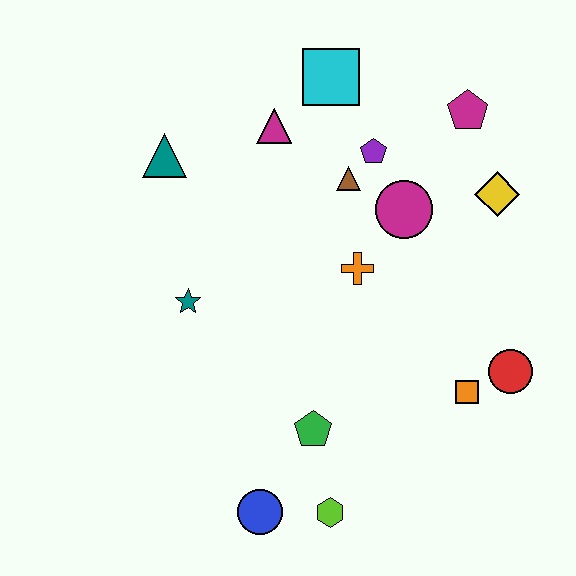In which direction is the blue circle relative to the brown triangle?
The blue circle is below the brown triangle.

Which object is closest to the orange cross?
The magenta circle is closest to the orange cross.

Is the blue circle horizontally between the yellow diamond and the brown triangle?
No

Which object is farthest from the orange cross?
The blue circle is farthest from the orange cross.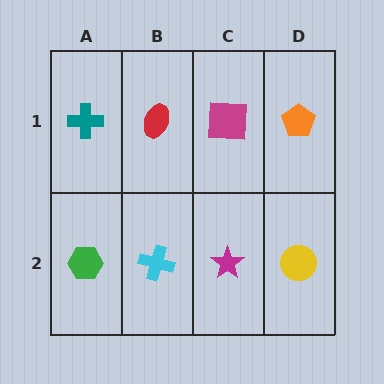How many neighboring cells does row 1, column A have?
2.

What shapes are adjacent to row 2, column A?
A teal cross (row 1, column A), a cyan cross (row 2, column B).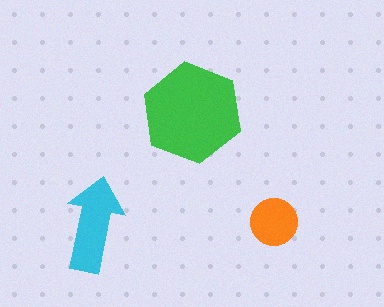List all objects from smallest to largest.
The orange circle, the cyan arrow, the green hexagon.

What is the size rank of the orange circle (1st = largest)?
3rd.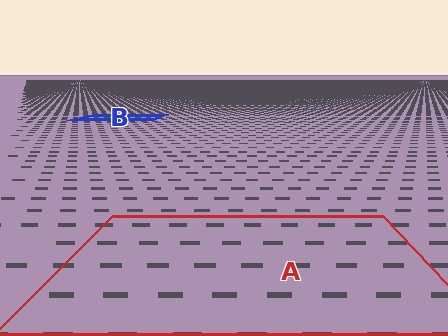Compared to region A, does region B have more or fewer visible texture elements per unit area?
Region B has more texture elements per unit area — they are packed more densely because it is farther away.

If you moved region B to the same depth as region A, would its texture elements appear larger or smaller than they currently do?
They would appear larger. At a closer depth, the same texture elements are projected at a bigger on-screen size.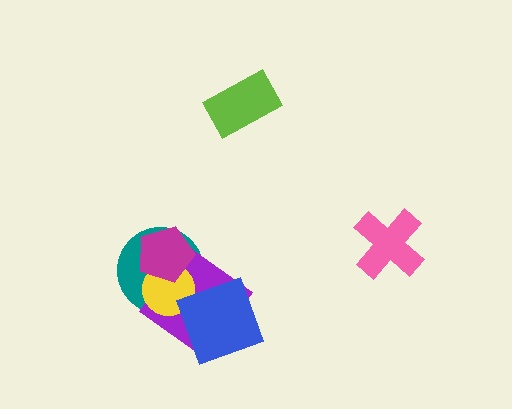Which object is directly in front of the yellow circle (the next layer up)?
The blue diamond is directly in front of the yellow circle.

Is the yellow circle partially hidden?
Yes, it is partially covered by another shape.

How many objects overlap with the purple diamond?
4 objects overlap with the purple diamond.